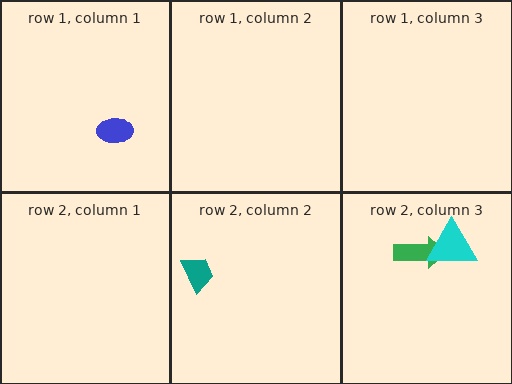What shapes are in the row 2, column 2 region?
The teal trapezoid.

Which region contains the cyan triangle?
The row 2, column 3 region.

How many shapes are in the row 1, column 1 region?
1.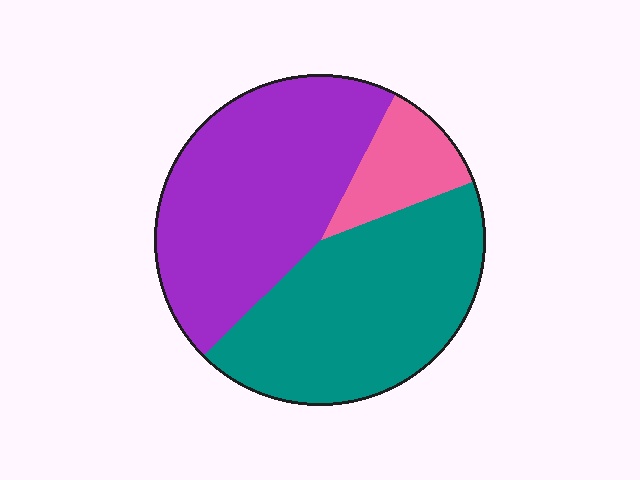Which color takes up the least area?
Pink, at roughly 10%.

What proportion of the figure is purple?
Purple covers roughly 45% of the figure.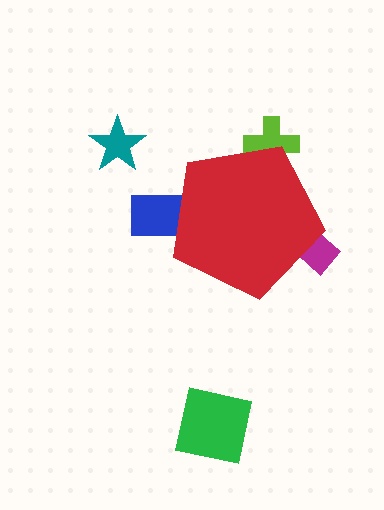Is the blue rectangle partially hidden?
Yes, the blue rectangle is partially hidden behind the red pentagon.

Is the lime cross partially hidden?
Yes, the lime cross is partially hidden behind the red pentagon.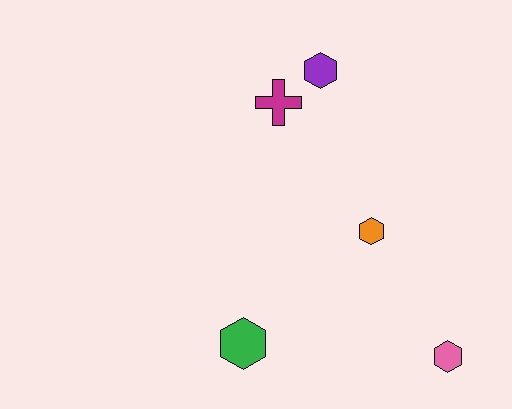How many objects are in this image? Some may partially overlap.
There are 5 objects.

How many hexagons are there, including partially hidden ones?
There are 4 hexagons.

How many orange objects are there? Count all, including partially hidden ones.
There is 1 orange object.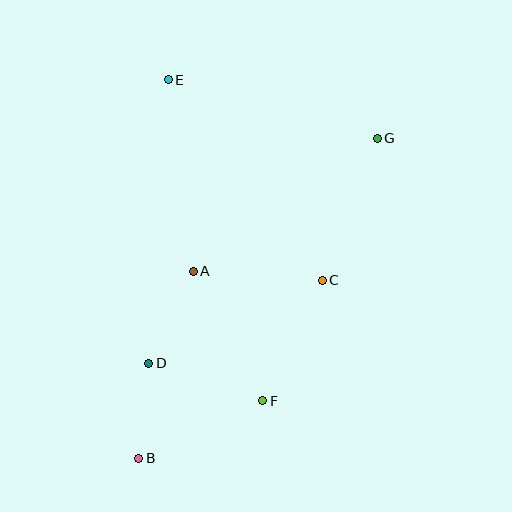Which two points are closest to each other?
Points B and D are closest to each other.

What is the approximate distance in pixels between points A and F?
The distance between A and F is approximately 147 pixels.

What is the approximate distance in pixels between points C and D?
The distance between C and D is approximately 193 pixels.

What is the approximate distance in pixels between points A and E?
The distance between A and E is approximately 193 pixels.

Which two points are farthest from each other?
Points B and G are farthest from each other.